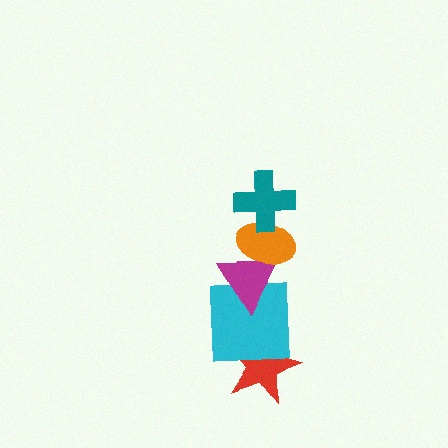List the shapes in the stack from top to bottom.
From top to bottom: the teal cross, the orange ellipse, the magenta triangle, the cyan square, the red star.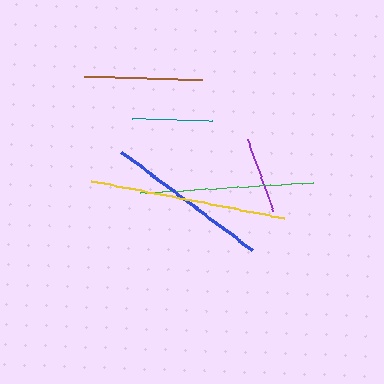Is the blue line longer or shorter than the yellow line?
The yellow line is longer than the blue line.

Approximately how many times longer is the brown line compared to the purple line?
The brown line is approximately 1.5 times the length of the purple line.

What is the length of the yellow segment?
The yellow segment is approximately 196 pixels long.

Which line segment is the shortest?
The purple line is the shortest at approximately 77 pixels.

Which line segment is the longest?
The yellow line is the longest at approximately 196 pixels.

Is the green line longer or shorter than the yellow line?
The yellow line is longer than the green line.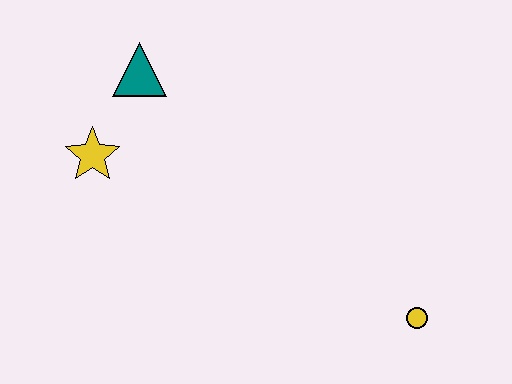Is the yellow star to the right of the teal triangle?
No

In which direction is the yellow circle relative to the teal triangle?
The yellow circle is to the right of the teal triangle.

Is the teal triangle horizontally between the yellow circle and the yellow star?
Yes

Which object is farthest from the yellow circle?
The teal triangle is farthest from the yellow circle.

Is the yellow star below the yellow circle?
No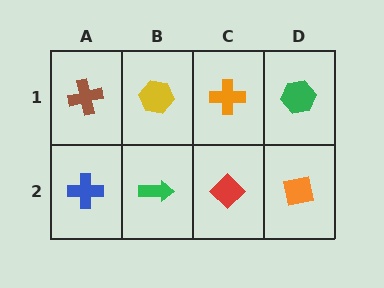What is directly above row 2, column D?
A green hexagon.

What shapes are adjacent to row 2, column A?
A brown cross (row 1, column A), a green arrow (row 2, column B).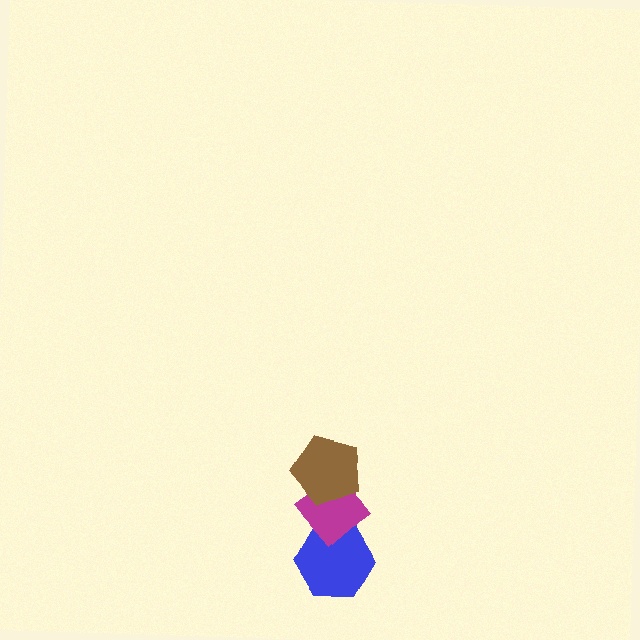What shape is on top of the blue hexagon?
The magenta diamond is on top of the blue hexagon.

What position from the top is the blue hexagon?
The blue hexagon is 3rd from the top.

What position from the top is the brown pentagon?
The brown pentagon is 1st from the top.